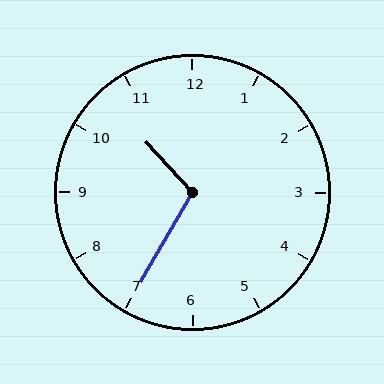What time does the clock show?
10:35.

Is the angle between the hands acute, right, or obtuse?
It is obtuse.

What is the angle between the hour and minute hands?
Approximately 108 degrees.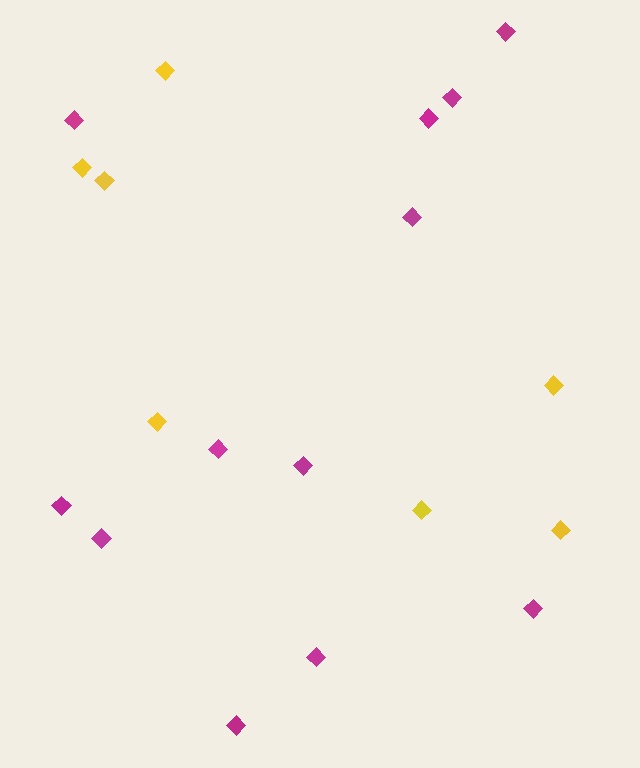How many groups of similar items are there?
There are 2 groups: one group of magenta diamonds (12) and one group of yellow diamonds (7).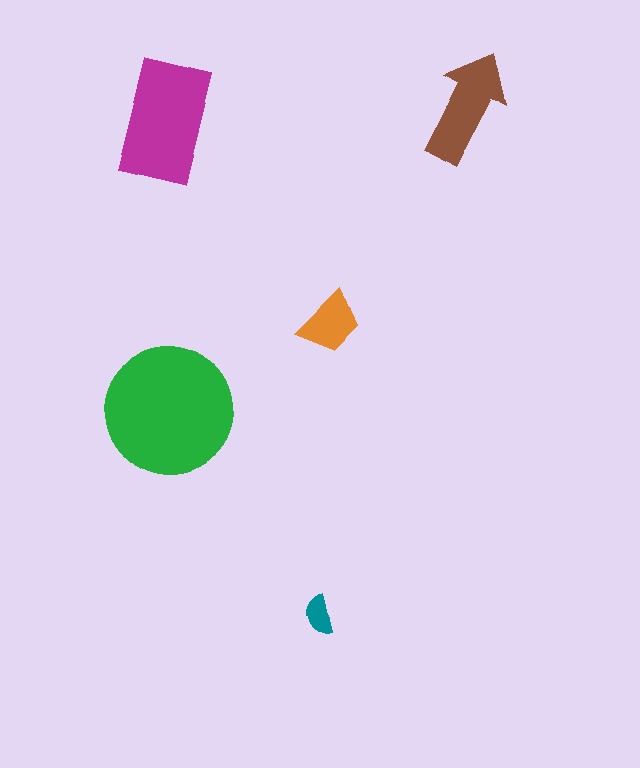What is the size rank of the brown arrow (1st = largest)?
3rd.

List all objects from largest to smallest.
The green circle, the magenta rectangle, the brown arrow, the orange trapezoid, the teal semicircle.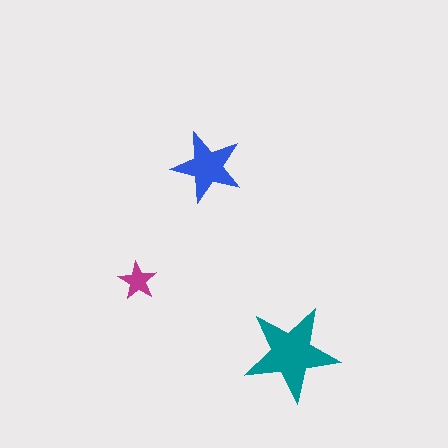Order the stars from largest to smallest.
the teal one, the blue one, the magenta one.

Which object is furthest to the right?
The teal star is rightmost.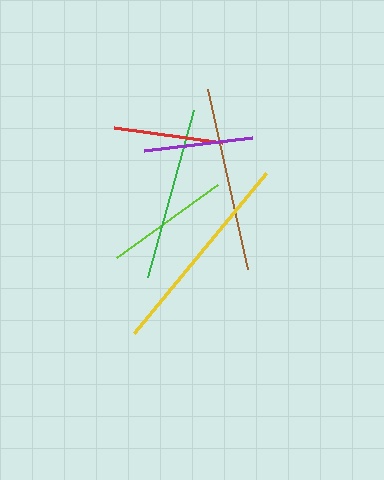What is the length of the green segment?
The green segment is approximately 174 pixels long.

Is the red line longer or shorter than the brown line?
The brown line is longer than the red line.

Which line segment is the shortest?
The purple line is the shortest at approximately 108 pixels.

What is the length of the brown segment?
The brown segment is approximately 185 pixels long.